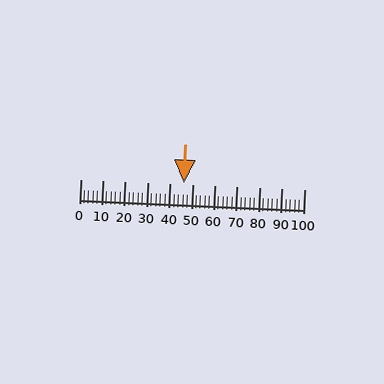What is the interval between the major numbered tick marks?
The major tick marks are spaced 10 units apart.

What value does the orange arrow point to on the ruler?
The orange arrow points to approximately 46.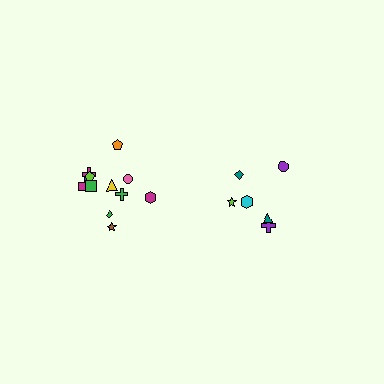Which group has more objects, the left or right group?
The left group.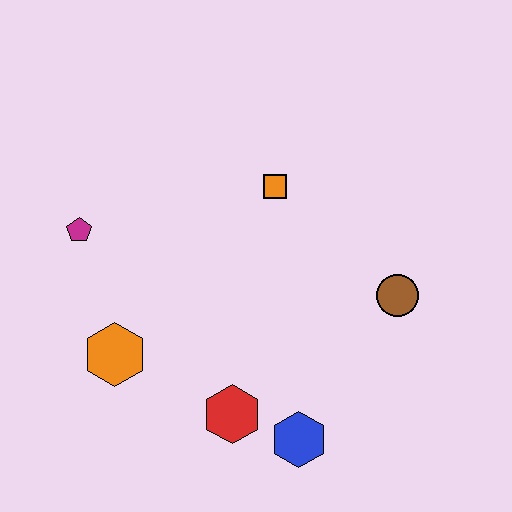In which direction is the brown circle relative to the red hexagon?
The brown circle is to the right of the red hexagon.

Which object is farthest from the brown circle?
The magenta pentagon is farthest from the brown circle.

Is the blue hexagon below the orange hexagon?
Yes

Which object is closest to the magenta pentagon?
The orange hexagon is closest to the magenta pentagon.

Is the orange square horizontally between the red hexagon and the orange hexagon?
No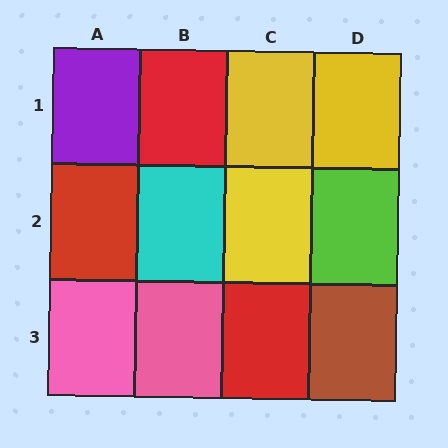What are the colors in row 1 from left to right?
Purple, red, yellow, yellow.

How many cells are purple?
1 cell is purple.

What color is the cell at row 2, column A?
Red.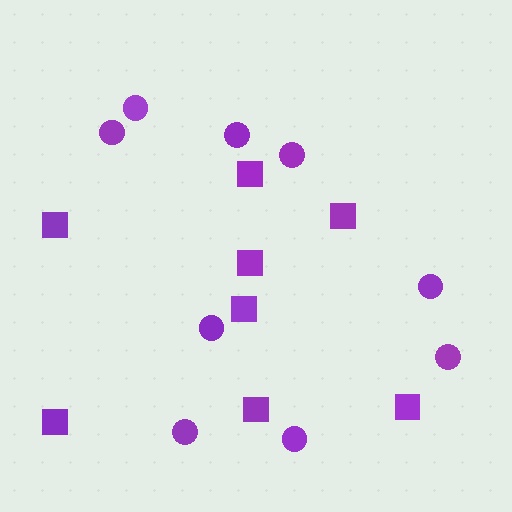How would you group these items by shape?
There are 2 groups: one group of circles (9) and one group of squares (8).